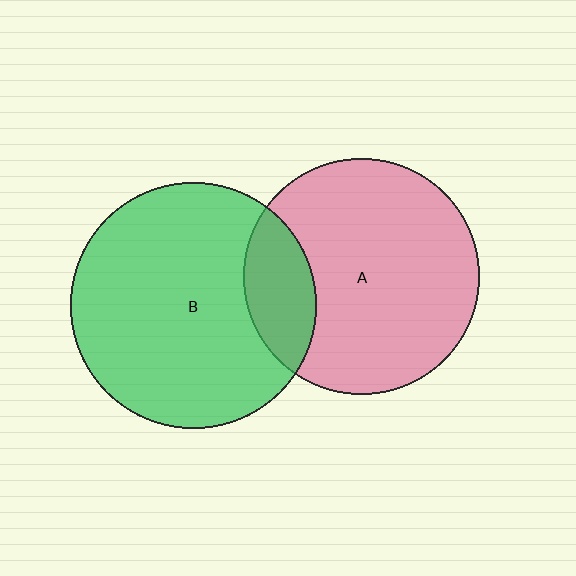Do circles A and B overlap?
Yes.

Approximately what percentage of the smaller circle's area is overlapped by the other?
Approximately 20%.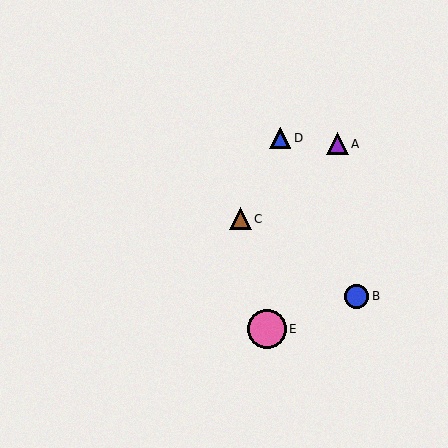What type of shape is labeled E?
Shape E is a pink circle.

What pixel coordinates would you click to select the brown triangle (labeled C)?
Click at (241, 219) to select the brown triangle C.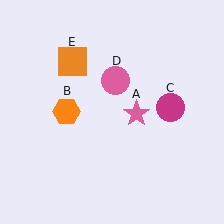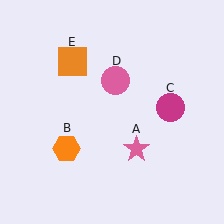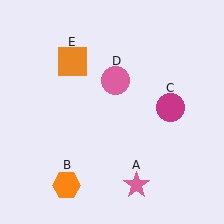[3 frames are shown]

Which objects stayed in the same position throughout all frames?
Magenta circle (object C) and pink circle (object D) and orange square (object E) remained stationary.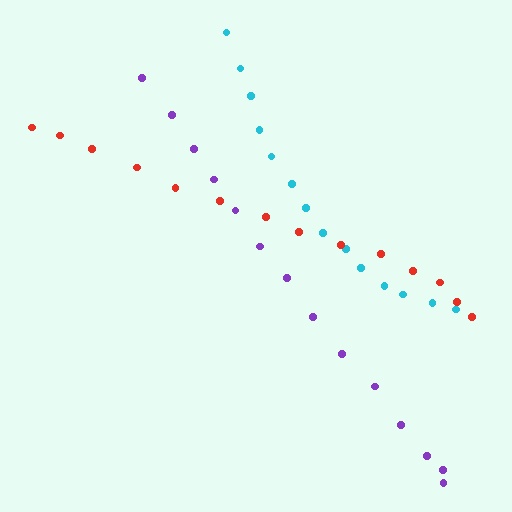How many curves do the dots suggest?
There are 3 distinct paths.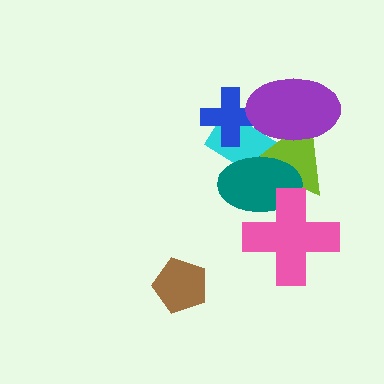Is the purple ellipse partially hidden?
No, no other shape covers it.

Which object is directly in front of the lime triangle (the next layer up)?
The teal ellipse is directly in front of the lime triangle.